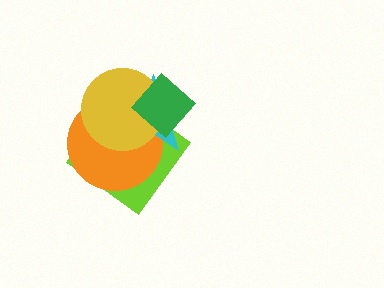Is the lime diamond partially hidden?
Yes, it is partially covered by another shape.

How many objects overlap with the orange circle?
4 objects overlap with the orange circle.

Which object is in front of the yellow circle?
The green diamond is in front of the yellow circle.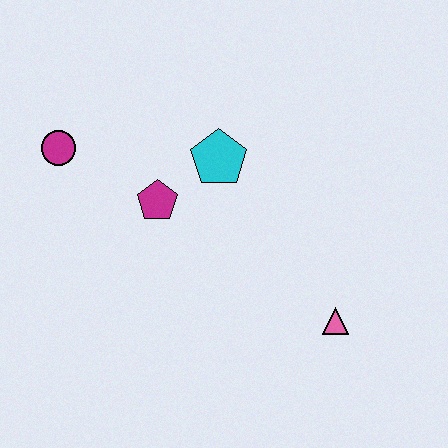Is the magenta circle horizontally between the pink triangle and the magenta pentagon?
No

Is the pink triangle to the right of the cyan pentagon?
Yes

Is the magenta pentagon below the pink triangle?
No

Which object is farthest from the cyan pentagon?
The pink triangle is farthest from the cyan pentagon.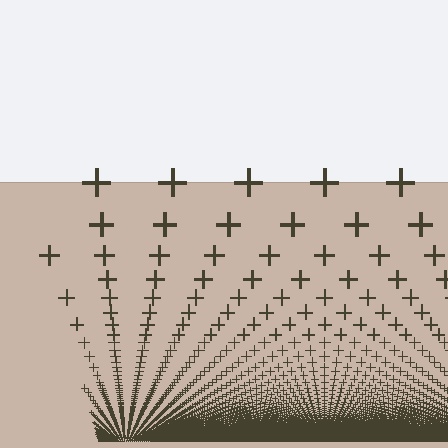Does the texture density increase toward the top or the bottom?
Density increases toward the bottom.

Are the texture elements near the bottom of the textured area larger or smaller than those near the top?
Smaller. The gradient is inverted — elements near the bottom are smaller and denser.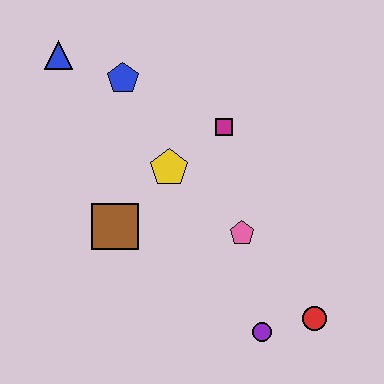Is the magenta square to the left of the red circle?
Yes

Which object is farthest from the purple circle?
The blue triangle is farthest from the purple circle.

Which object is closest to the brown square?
The yellow pentagon is closest to the brown square.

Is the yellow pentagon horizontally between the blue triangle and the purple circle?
Yes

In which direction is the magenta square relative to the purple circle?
The magenta square is above the purple circle.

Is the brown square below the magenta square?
Yes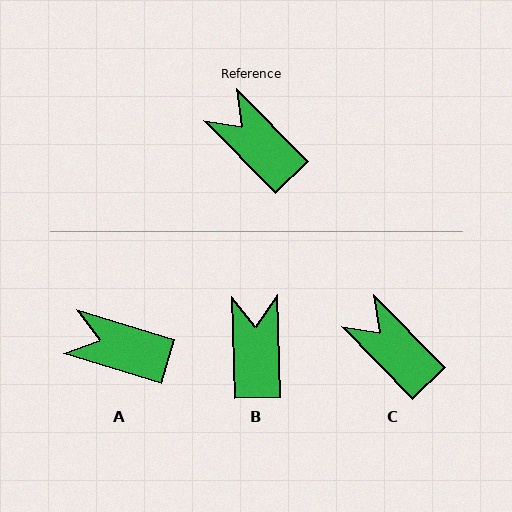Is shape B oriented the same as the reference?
No, it is off by about 43 degrees.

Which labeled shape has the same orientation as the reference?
C.